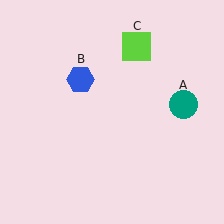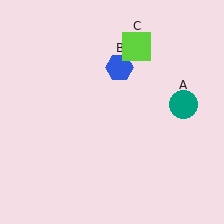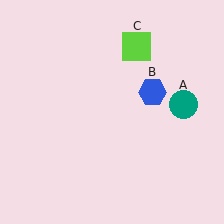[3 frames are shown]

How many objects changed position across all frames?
1 object changed position: blue hexagon (object B).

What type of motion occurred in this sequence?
The blue hexagon (object B) rotated clockwise around the center of the scene.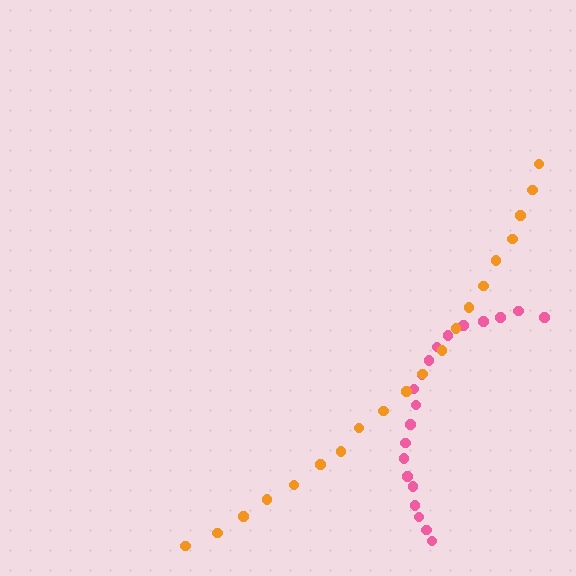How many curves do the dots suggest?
There are 2 distinct paths.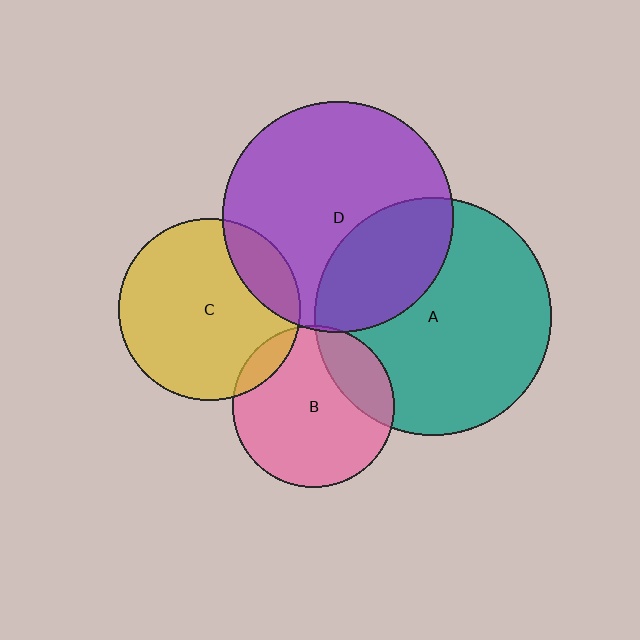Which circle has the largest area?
Circle A (teal).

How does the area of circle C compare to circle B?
Approximately 1.3 times.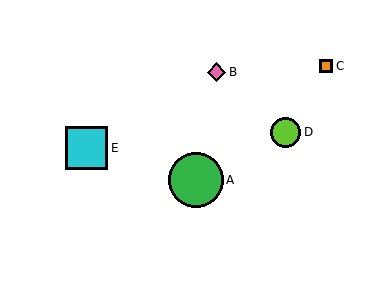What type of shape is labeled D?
Shape D is a lime circle.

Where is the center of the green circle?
The center of the green circle is at (196, 180).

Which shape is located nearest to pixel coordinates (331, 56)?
The orange square (labeled C) at (326, 66) is nearest to that location.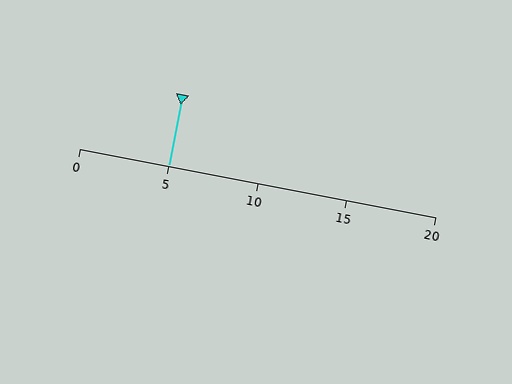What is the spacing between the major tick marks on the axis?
The major ticks are spaced 5 apart.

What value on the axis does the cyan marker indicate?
The marker indicates approximately 5.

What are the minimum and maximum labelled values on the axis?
The axis runs from 0 to 20.